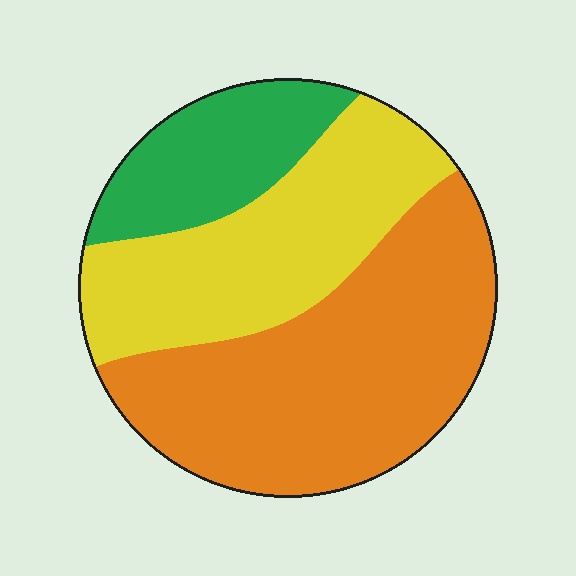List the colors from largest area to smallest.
From largest to smallest: orange, yellow, green.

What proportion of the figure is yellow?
Yellow covers 33% of the figure.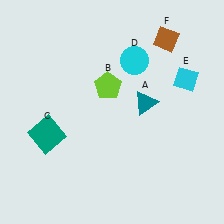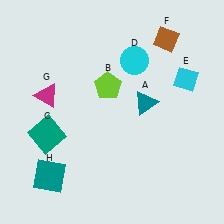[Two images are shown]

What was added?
A magenta triangle (G), a teal square (H) were added in Image 2.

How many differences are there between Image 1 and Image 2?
There are 2 differences between the two images.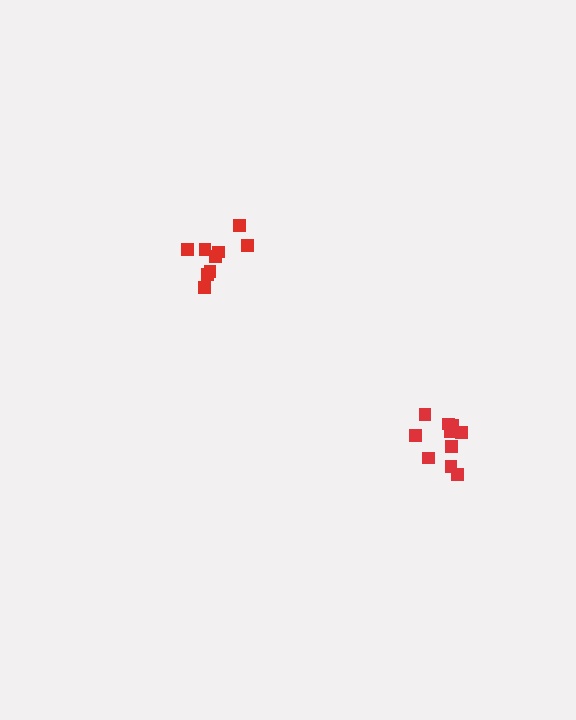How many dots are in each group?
Group 1: 10 dots, Group 2: 9 dots (19 total).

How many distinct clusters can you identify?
There are 2 distinct clusters.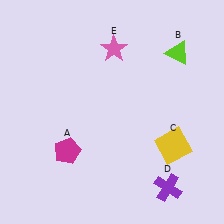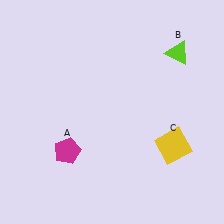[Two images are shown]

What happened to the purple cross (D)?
The purple cross (D) was removed in Image 2. It was in the bottom-right area of Image 1.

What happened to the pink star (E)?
The pink star (E) was removed in Image 2. It was in the top-right area of Image 1.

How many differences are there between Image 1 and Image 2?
There are 2 differences between the two images.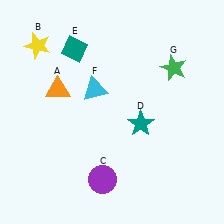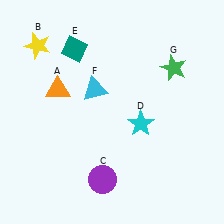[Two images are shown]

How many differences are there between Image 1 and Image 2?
There is 1 difference between the two images.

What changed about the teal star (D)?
In Image 1, D is teal. In Image 2, it changed to cyan.